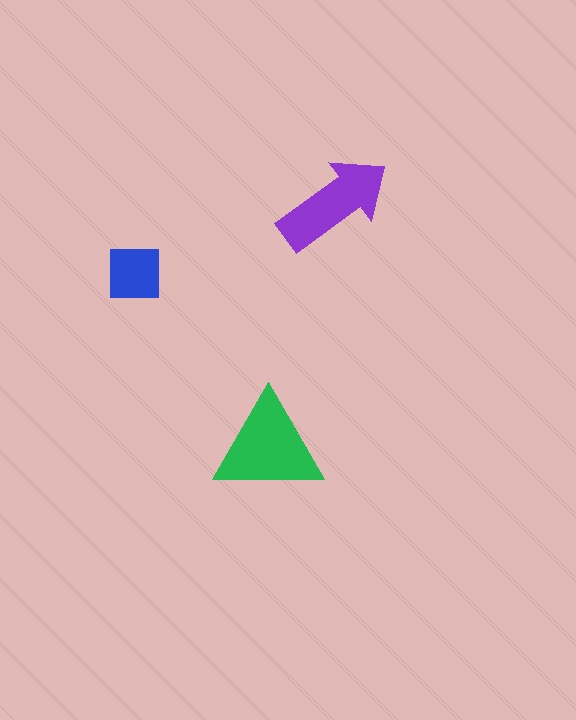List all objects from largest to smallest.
The green triangle, the purple arrow, the blue square.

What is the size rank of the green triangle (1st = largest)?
1st.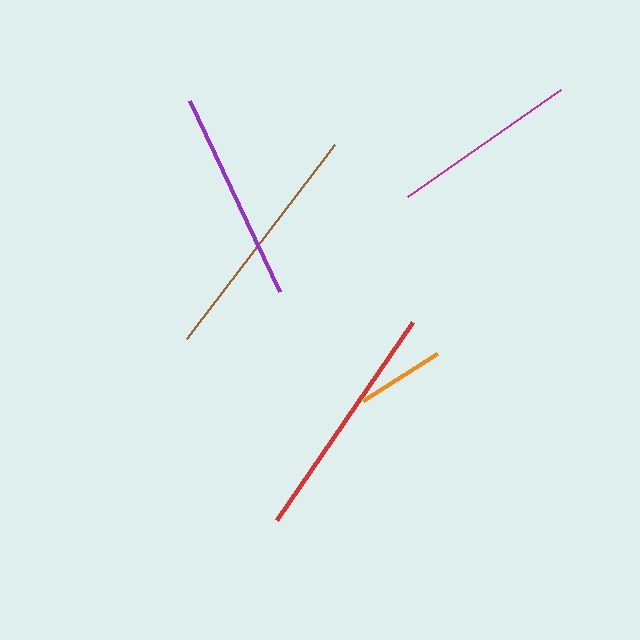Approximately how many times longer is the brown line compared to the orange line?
The brown line is approximately 2.8 times the length of the orange line.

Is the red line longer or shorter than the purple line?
The red line is longer than the purple line.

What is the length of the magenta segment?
The magenta segment is approximately 187 pixels long.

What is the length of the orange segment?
The orange segment is approximately 88 pixels long.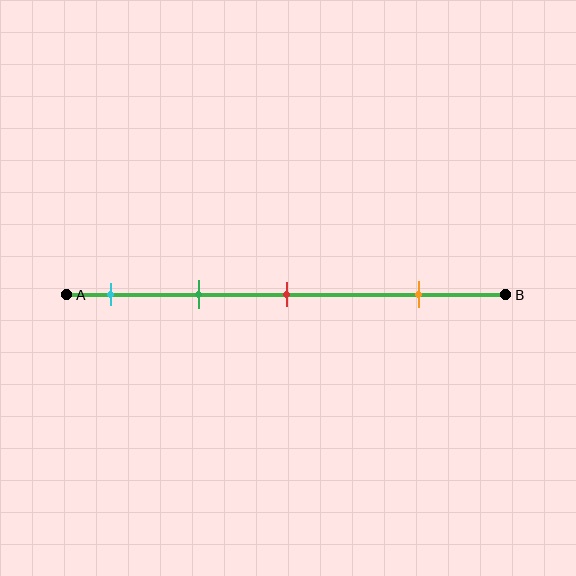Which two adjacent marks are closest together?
The cyan and green marks are the closest adjacent pair.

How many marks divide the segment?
There are 4 marks dividing the segment.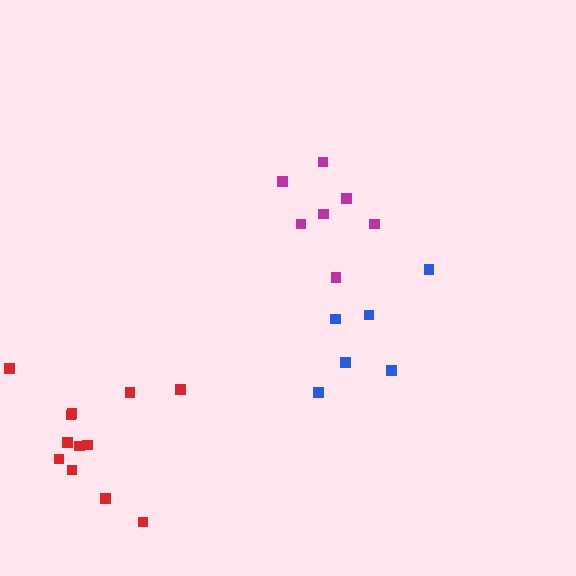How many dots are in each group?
Group 1: 7 dots, Group 2: 6 dots, Group 3: 12 dots (25 total).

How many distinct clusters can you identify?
There are 3 distinct clusters.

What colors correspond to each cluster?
The clusters are colored: magenta, blue, red.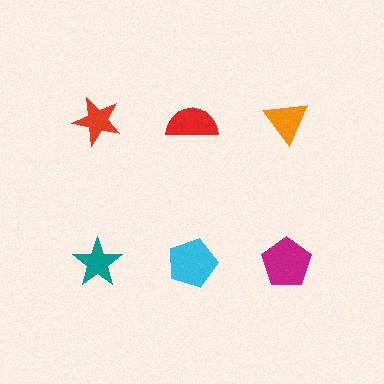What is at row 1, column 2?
A red semicircle.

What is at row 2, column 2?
A cyan pentagon.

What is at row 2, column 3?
A magenta pentagon.